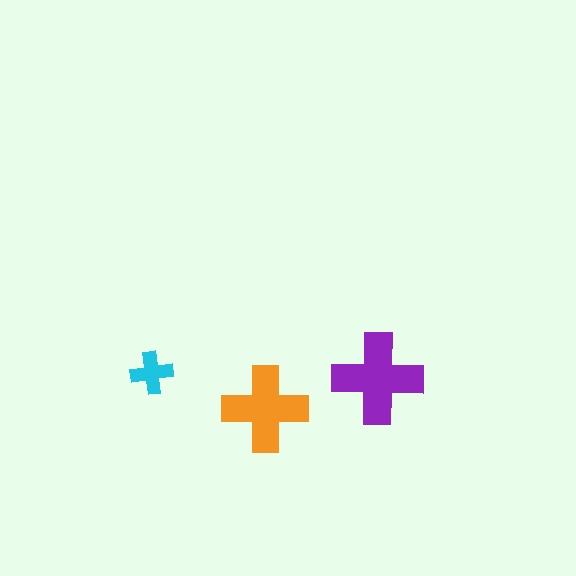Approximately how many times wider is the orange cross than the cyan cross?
About 2 times wider.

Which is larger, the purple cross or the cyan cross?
The purple one.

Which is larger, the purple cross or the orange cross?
The purple one.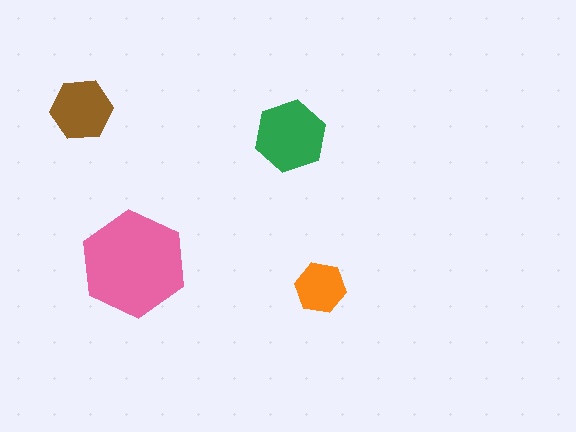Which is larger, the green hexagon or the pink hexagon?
The pink one.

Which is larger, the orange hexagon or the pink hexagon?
The pink one.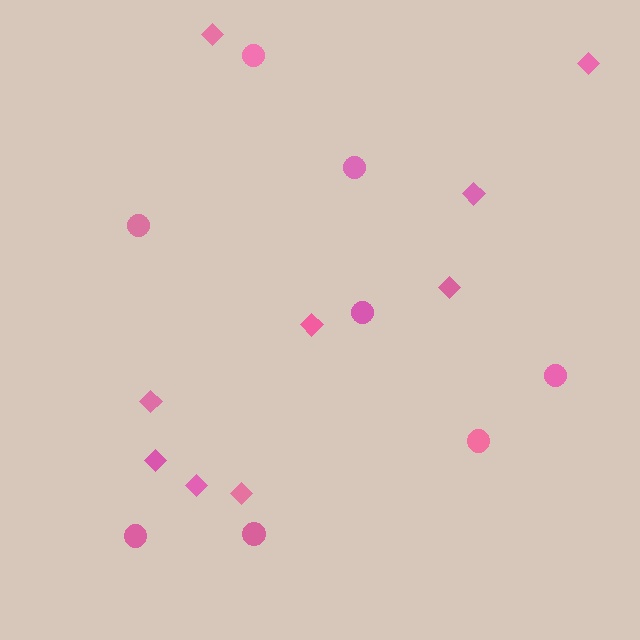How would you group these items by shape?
There are 2 groups: one group of circles (8) and one group of diamonds (9).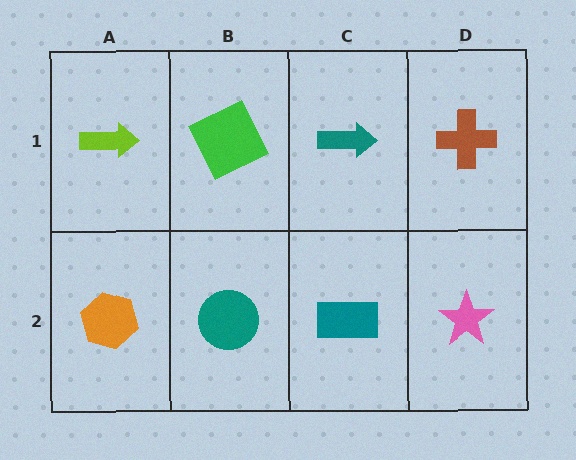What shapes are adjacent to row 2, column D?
A brown cross (row 1, column D), a teal rectangle (row 2, column C).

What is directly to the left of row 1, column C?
A green square.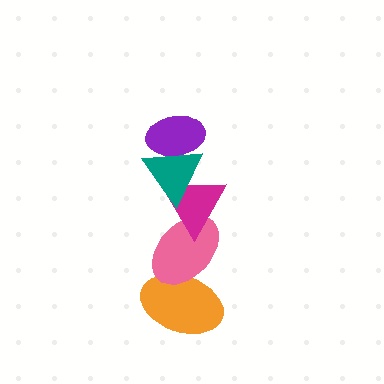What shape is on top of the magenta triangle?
The teal triangle is on top of the magenta triangle.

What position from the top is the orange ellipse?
The orange ellipse is 5th from the top.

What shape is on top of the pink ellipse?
The magenta triangle is on top of the pink ellipse.